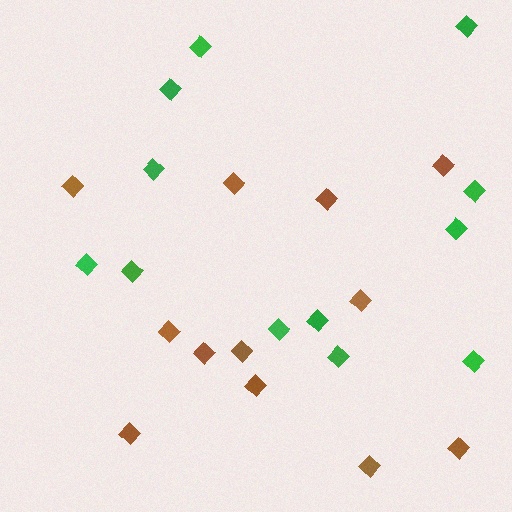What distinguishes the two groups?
There are 2 groups: one group of green diamonds (12) and one group of brown diamonds (12).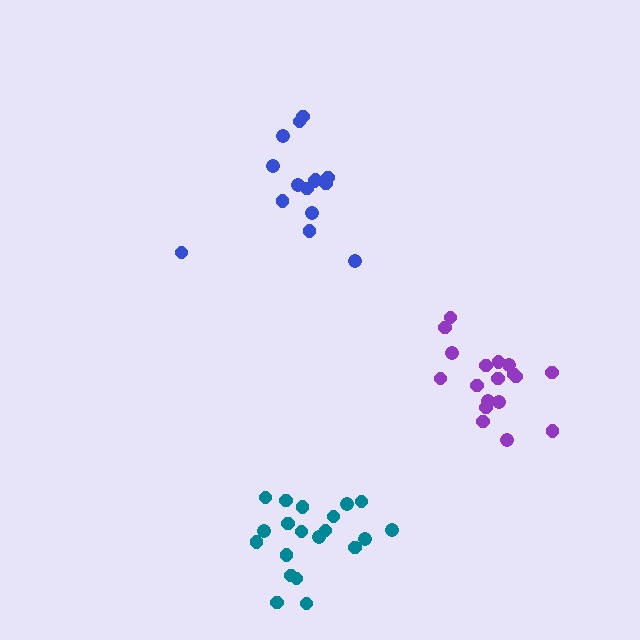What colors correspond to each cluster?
The clusters are colored: blue, teal, purple.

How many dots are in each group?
Group 1: 15 dots, Group 2: 20 dots, Group 3: 18 dots (53 total).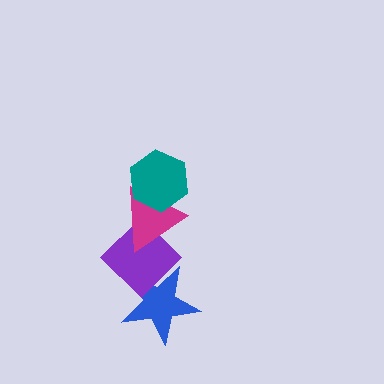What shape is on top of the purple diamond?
The magenta triangle is on top of the purple diamond.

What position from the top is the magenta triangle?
The magenta triangle is 2nd from the top.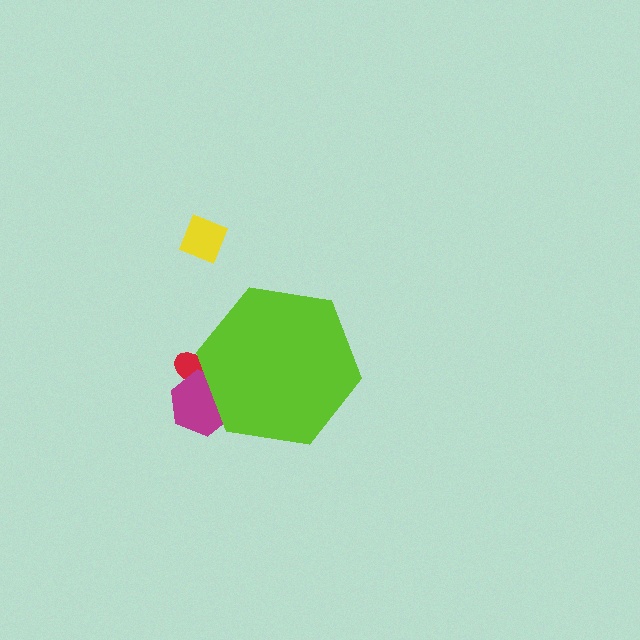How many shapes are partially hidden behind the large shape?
2 shapes are partially hidden.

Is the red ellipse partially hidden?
Yes, the red ellipse is partially hidden behind the lime hexagon.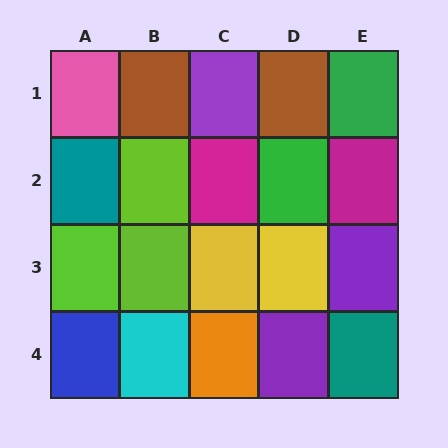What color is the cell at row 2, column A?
Teal.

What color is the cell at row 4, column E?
Teal.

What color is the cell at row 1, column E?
Green.